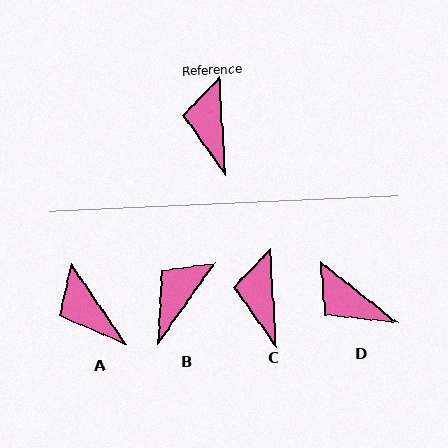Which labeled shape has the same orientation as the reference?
C.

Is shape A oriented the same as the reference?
No, it is off by about 31 degrees.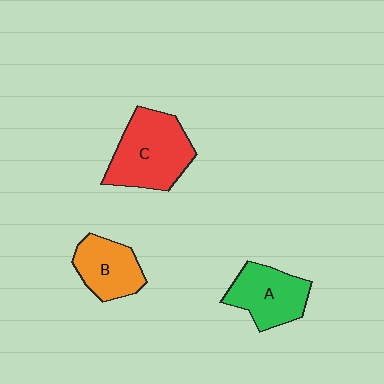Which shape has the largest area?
Shape C (red).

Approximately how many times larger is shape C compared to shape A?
Approximately 1.3 times.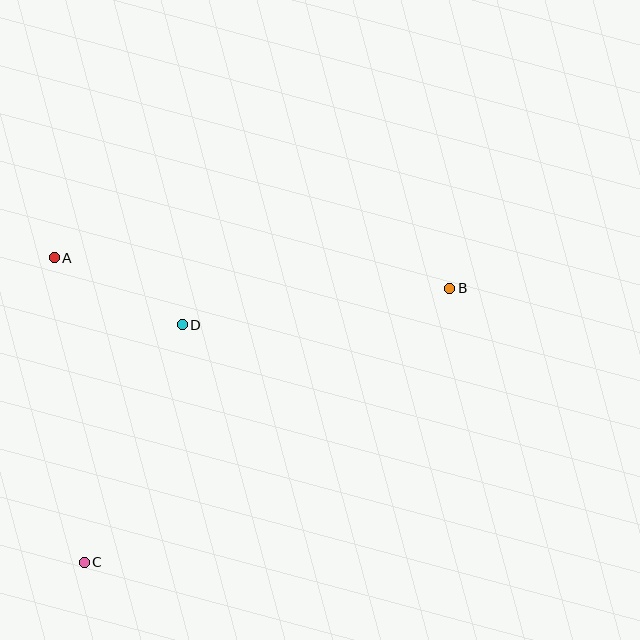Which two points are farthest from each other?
Points B and C are farthest from each other.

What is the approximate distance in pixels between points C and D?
The distance between C and D is approximately 257 pixels.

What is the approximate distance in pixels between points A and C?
The distance between A and C is approximately 306 pixels.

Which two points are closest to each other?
Points A and D are closest to each other.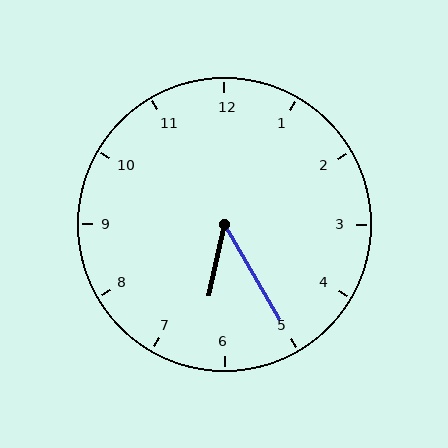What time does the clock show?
6:25.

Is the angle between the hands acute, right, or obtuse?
It is acute.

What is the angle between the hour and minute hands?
Approximately 42 degrees.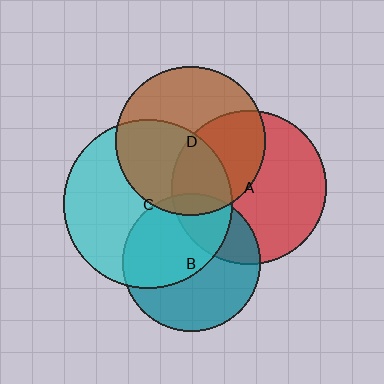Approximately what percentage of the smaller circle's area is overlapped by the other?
Approximately 10%.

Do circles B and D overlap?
Yes.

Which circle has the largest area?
Circle C (cyan).